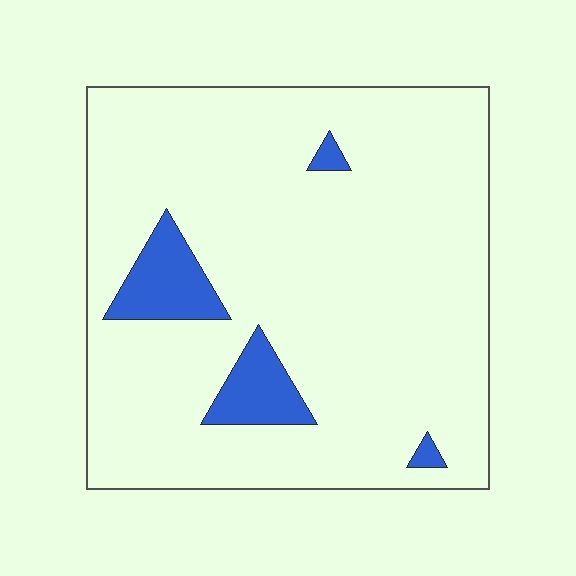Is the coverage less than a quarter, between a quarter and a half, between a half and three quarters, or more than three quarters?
Less than a quarter.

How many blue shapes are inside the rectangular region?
4.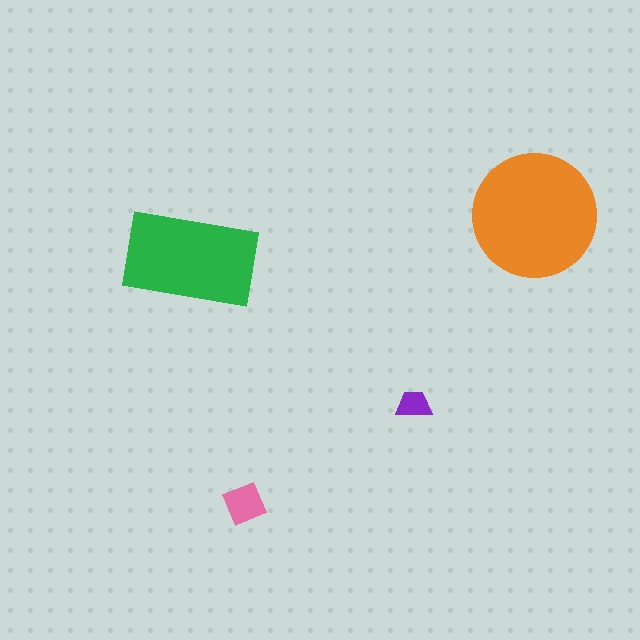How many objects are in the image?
There are 4 objects in the image.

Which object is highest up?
The orange circle is topmost.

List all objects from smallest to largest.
The purple trapezoid, the pink diamond, the green rectangle, the orange circle.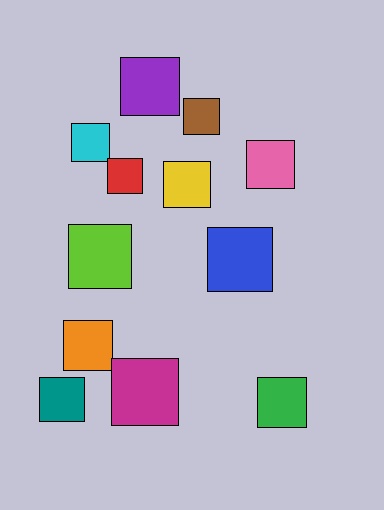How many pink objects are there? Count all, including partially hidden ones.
There is 1 pink object.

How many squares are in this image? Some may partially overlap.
There are 12 squares.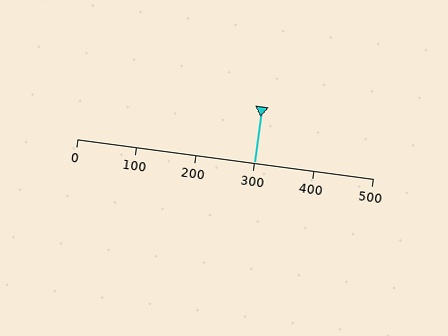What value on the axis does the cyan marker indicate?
The marker indicates approximately 300.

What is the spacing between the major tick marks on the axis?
The major ticks are spaced 100 apart.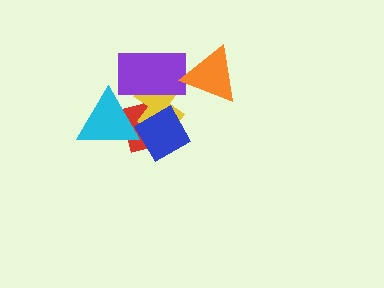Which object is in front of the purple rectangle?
The orange triangle is in front of the purple rectangle.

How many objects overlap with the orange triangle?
1 object overlaps with the orange triangle.